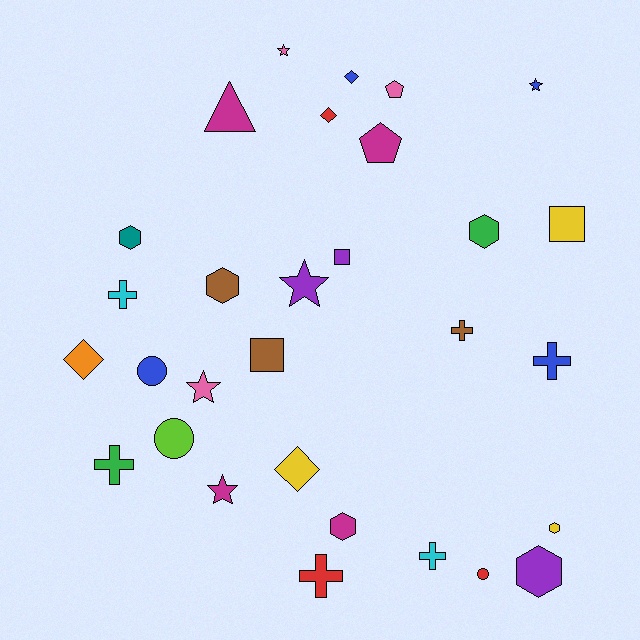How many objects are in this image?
There are 30 objects.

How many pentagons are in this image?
There are 2 pentagons.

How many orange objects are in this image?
There is 1 orange object.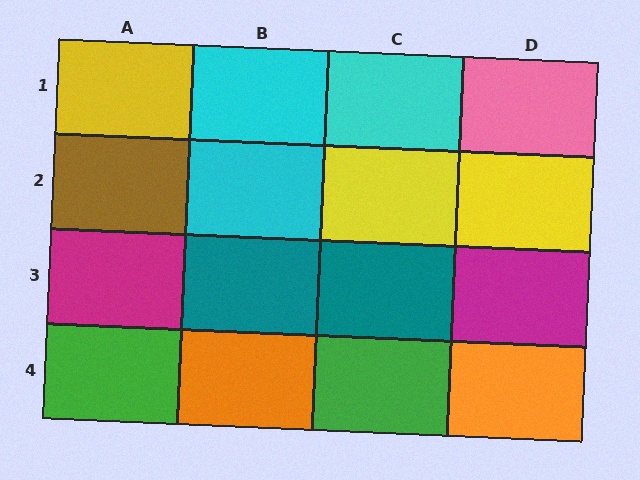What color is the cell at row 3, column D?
Magenta.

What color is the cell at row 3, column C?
Teal.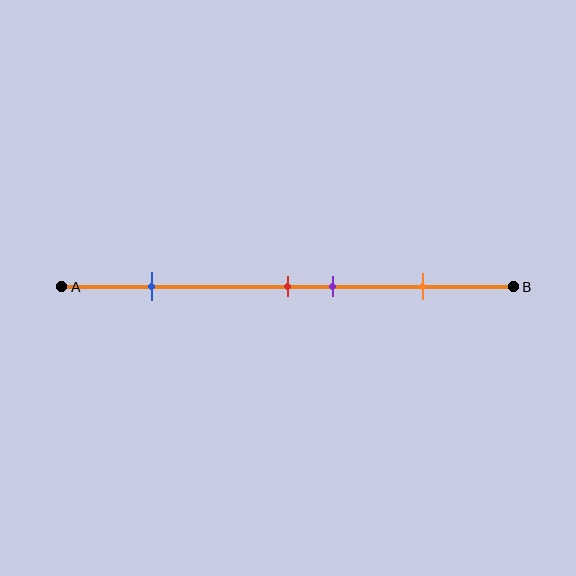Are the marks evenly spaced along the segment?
No, the marks are not evenly spaced.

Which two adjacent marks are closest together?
The red and purple marks are the closest adjacent pair.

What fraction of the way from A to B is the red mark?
The red mark is approximately 50% (0.5) of the way from A to B.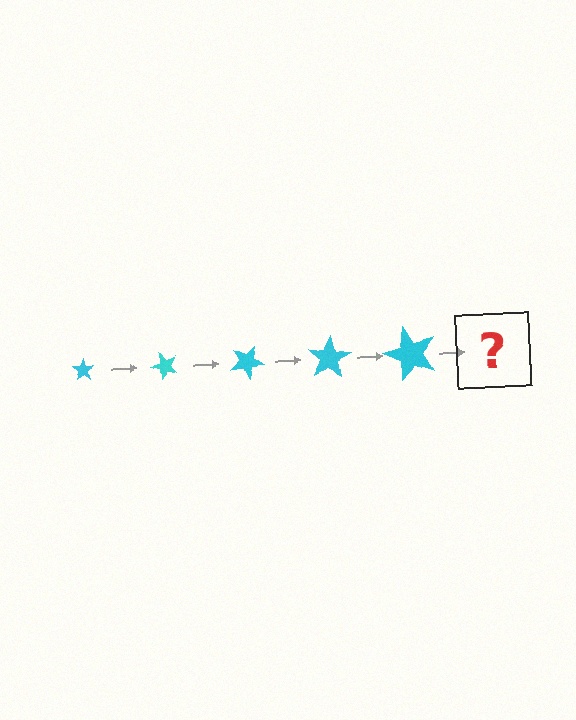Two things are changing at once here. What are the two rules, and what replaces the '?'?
The two rules are that the star grows larger each step and it rotates 50 degrees each step. The '?' should be a star, larger than the previous one and rotated 250 degrees from the start.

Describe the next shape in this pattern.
It should be a star, larger than the previous one and rotated 250 degrees from the start.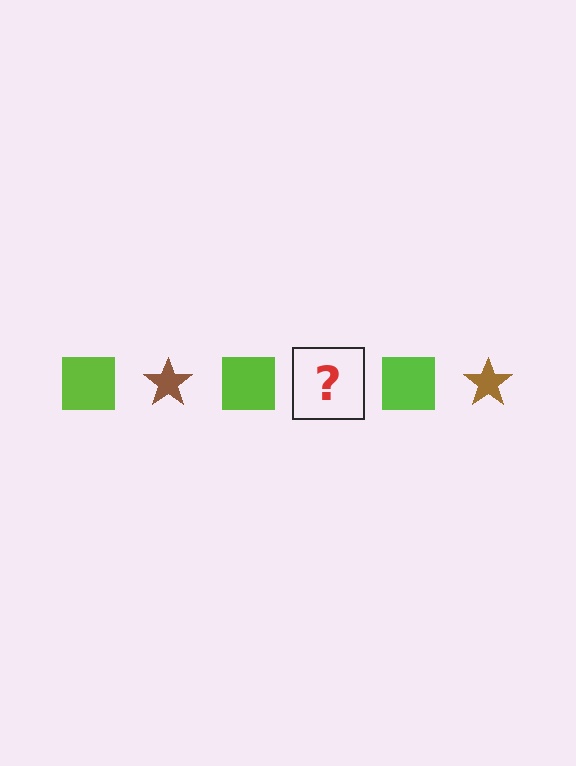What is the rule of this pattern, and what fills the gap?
The rule is that the pattern alternates between lime square and brown star. The gap should be filled with a brown star.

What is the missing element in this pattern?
The missing element is a brown star.